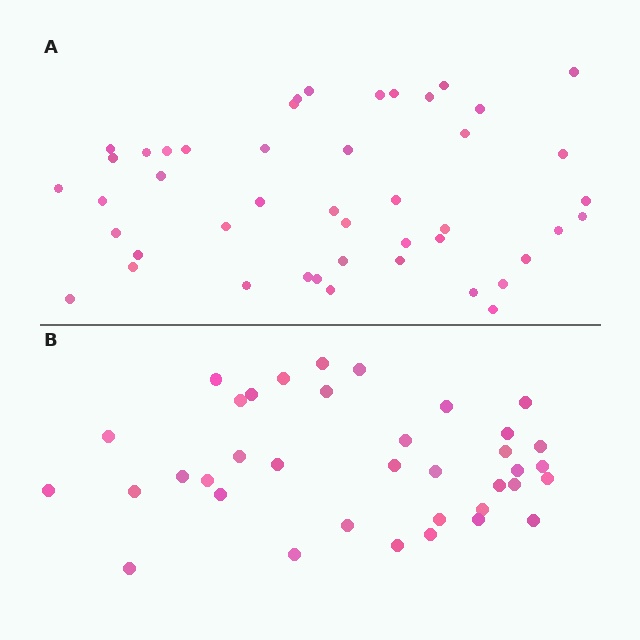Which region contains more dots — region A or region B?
Region A (the top region) has more dots.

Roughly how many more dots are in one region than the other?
Region A has roughly 8 or so more dots than region B.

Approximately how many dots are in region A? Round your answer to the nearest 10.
About 50 dots. (The exact count is 46, which rounds to 50.)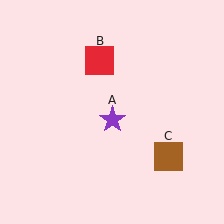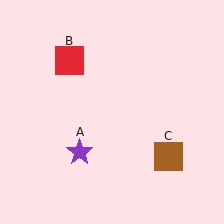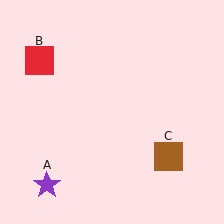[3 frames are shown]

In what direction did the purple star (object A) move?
The purple star (object A) moved down and to the left.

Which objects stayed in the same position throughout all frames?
Brown square (object C) remained stationary.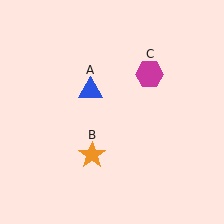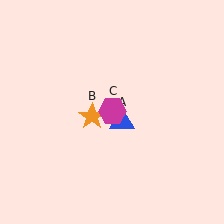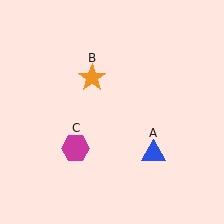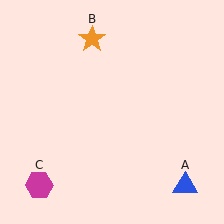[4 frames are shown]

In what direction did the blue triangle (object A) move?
The blue triangle (object A) moved down and to the right.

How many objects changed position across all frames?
3 objects changed position: blue triangle (object A), orange star (object B), magenta hexagon (object C).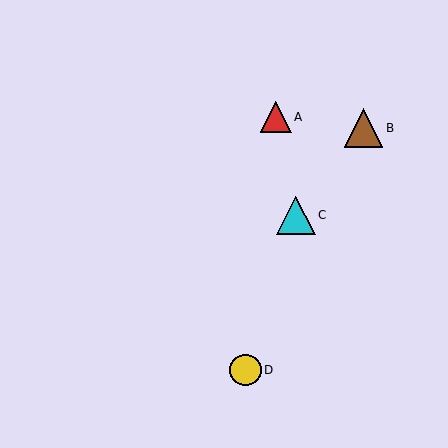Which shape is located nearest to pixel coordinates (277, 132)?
The red triangle (labeled A) at (276, 117) is nearest to that location.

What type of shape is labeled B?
Shape B is a brown triangle.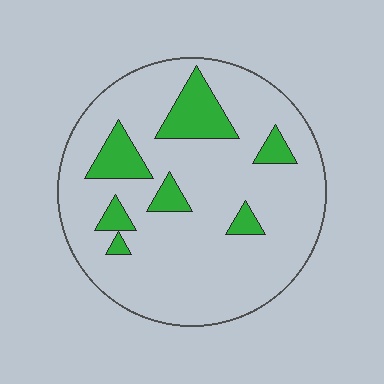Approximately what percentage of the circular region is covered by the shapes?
Approximately 15%.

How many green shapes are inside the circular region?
7.